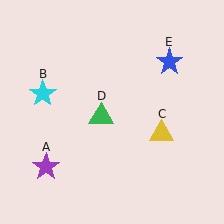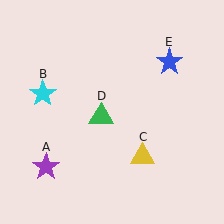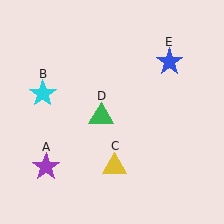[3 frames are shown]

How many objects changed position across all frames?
1 object changed position: yellow triangle (object C).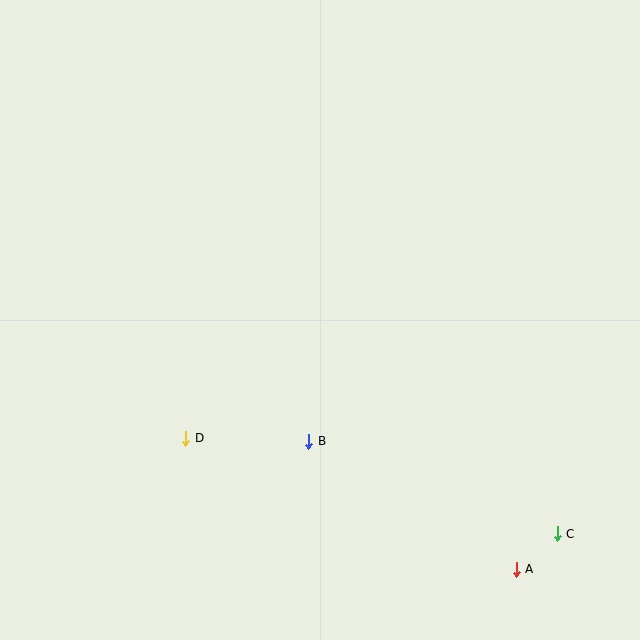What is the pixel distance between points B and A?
The distance between B and A is 243 pixels.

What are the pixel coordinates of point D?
Point D is at (186, 438).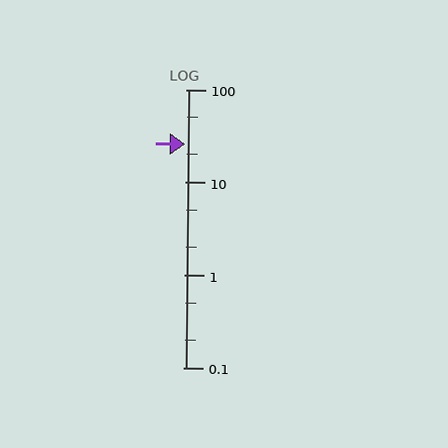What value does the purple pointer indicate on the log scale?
The pointer indicates approximately 26.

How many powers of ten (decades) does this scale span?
The scale spans 3 decades, from 0.1 to 100.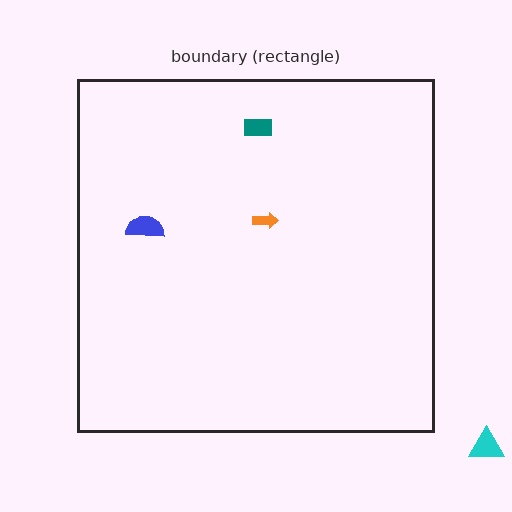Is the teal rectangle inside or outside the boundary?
Inside.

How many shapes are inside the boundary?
3 inside, 1 outside.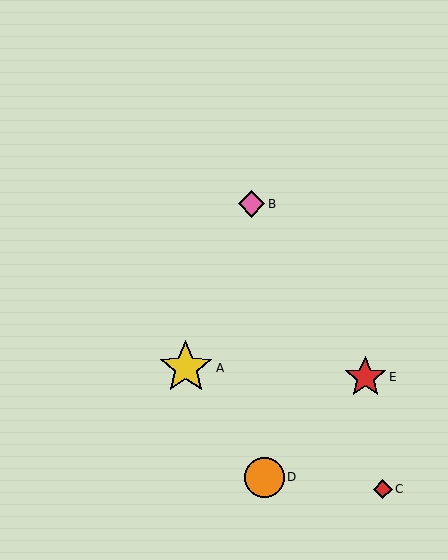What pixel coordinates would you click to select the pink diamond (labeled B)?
Click at (252, 204) to select the pink diamond B.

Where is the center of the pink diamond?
The center of the pink diamond is at (252, 204).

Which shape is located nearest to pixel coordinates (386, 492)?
The red diamond (labeled C) at (383, 489) is nearest to that location.